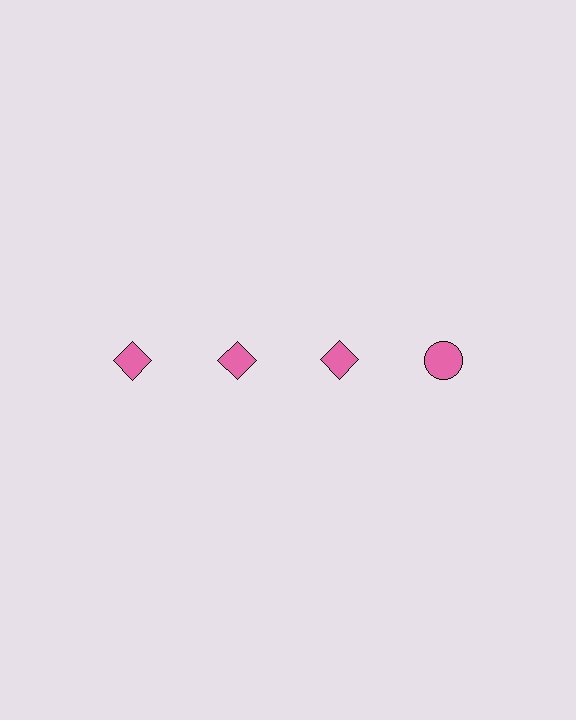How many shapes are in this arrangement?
There are 4 shapes arranged in a grid pattern.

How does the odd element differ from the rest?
It has a different shape: circle instead of diamond.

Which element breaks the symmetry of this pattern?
The pink circle in the top row, second from right column breaks the symmetry. All other shapes are pink diamonds.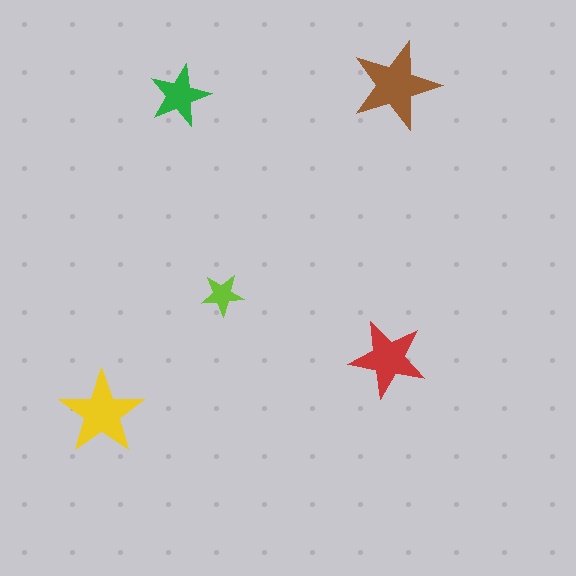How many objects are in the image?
There are 5 objects in the image.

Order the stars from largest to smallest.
the brown one, the yellow one, the red one, the green one, the lime one.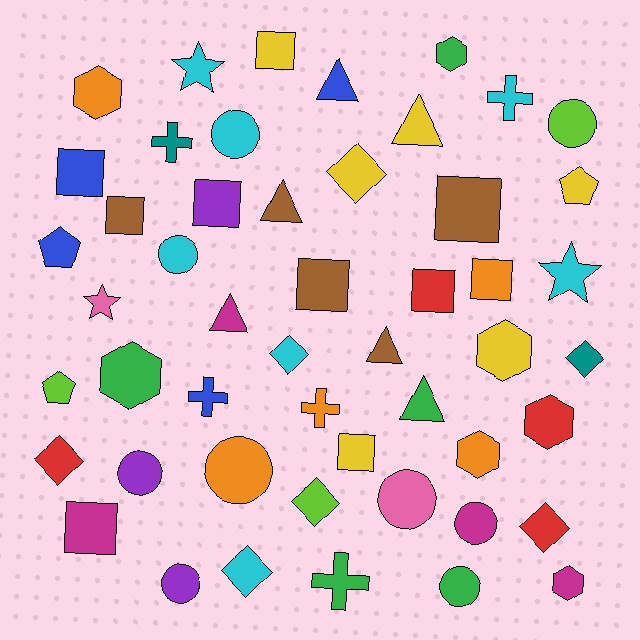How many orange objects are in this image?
There are 5 orange objects.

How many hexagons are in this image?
There are 7 hexagons.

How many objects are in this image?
There are 50 objects.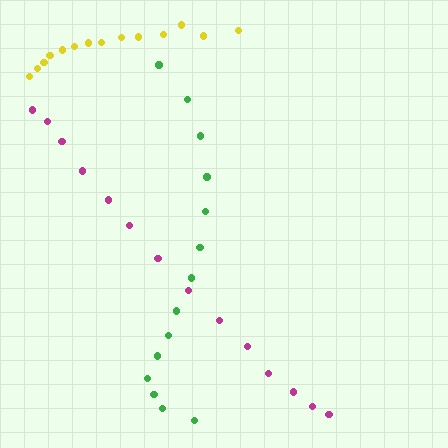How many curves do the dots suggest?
There are 3 distinct paths.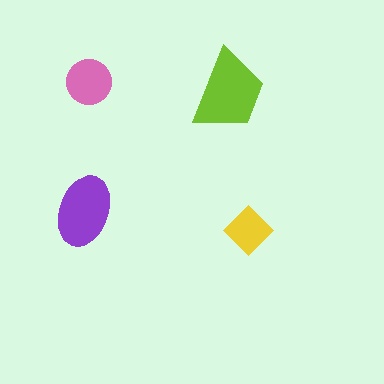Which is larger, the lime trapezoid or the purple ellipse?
The lime trapezoid.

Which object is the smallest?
The yellow diamond.